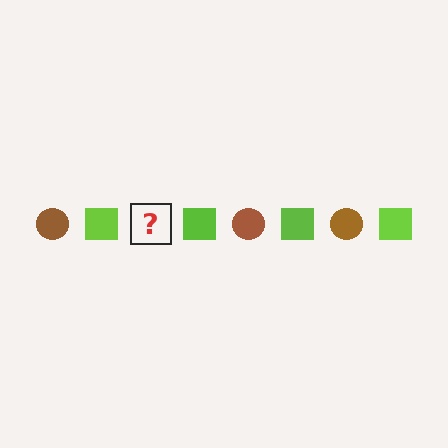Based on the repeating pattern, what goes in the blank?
The blank should be a brown circle.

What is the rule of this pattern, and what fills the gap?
The rule is that the pattern alternates between brown circle and lime square. The gap should be filled with a brown circle.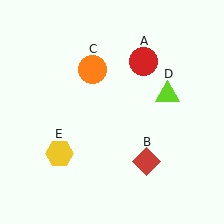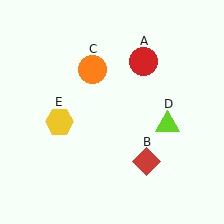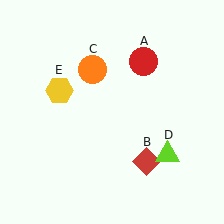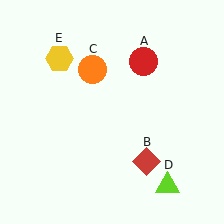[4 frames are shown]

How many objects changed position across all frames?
2 objects changed position: lime triangle (object D), yellow hexagon (object E).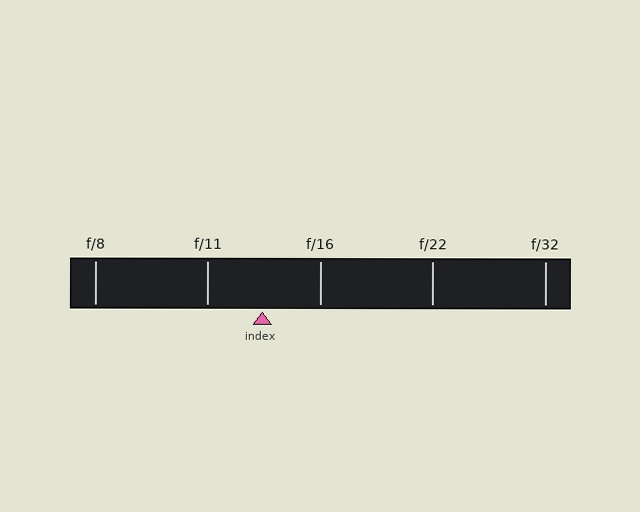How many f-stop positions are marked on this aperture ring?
There are 5 f-stop positions marked.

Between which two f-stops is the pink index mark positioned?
The index mark is between f/11 and f/16.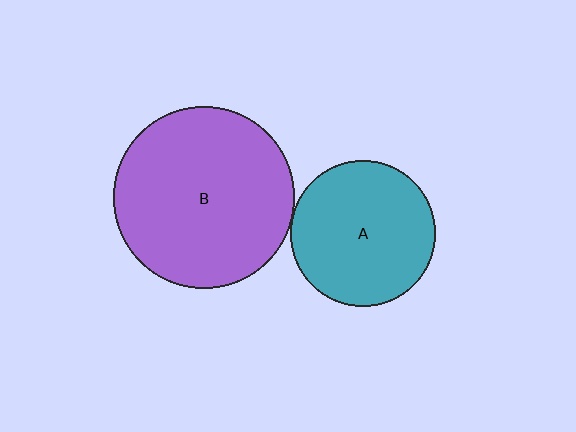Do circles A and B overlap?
Yes.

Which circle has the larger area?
Circle B (purple).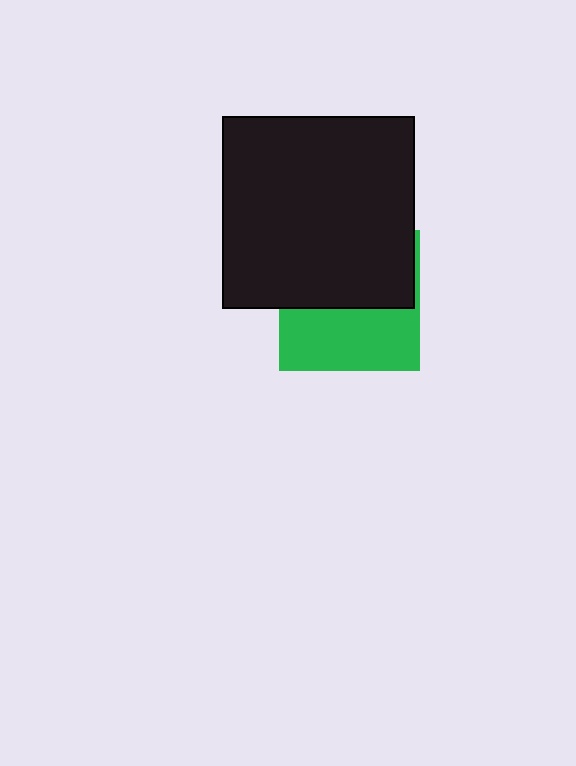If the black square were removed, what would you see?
You would see the complete green square.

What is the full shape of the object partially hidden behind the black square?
The partially hidden object is a green square.